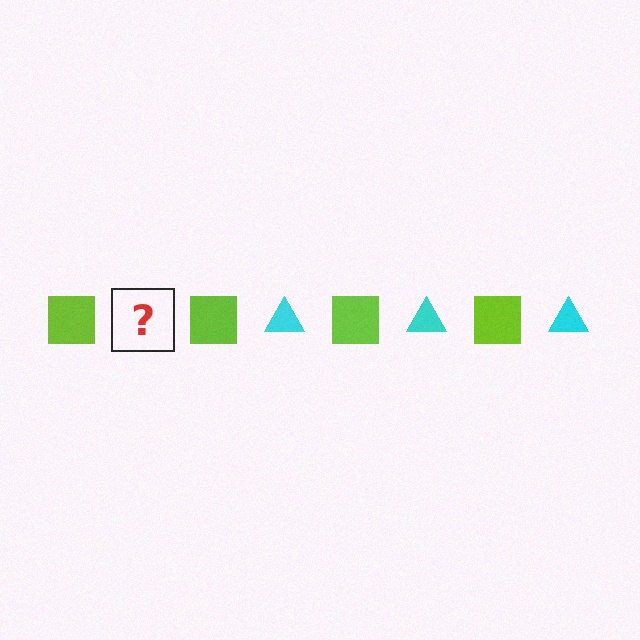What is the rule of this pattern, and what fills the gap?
The rule is that the pattern alternates between lime square and cyan triangle. The gap should be filled with a cyan triangle.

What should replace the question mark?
The question mark should be replaced with a cyan triangle.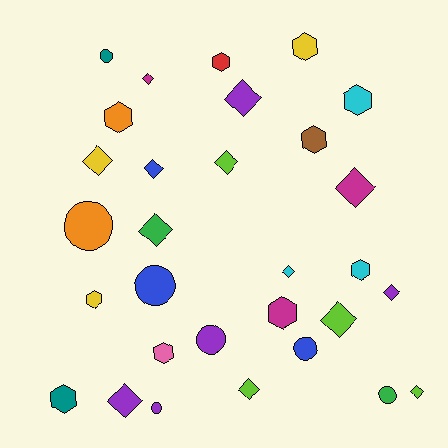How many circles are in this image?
There are 7 circles.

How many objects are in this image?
There are 30 objects.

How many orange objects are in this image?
There are 2 orange objects.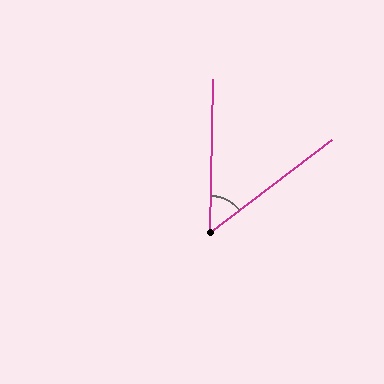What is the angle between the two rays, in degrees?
Approximately 51 degrees.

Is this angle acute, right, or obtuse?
It is acute.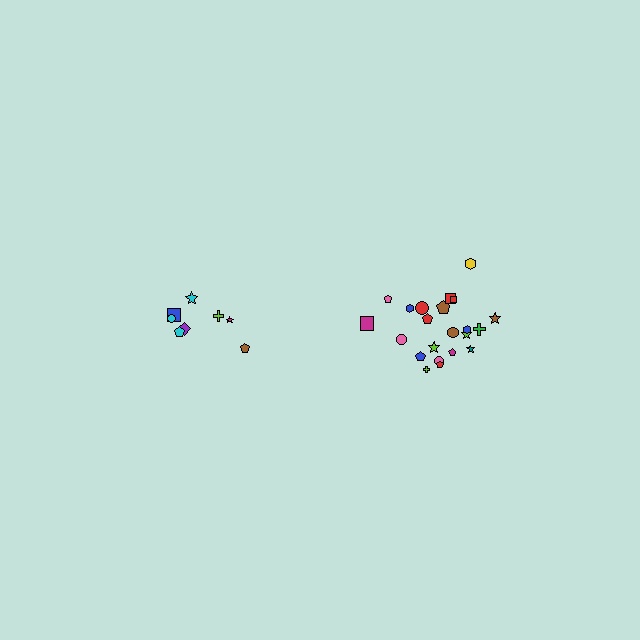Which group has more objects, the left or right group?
The right group.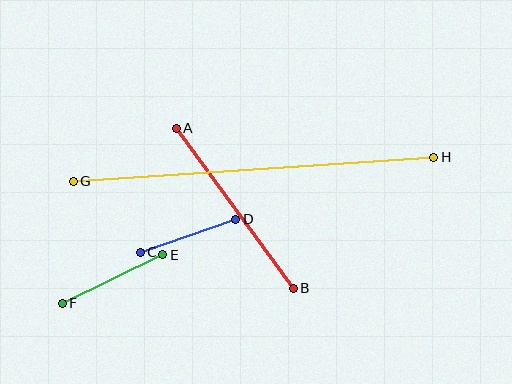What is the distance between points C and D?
The distance is approximately 101 pixels.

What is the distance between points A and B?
The distance is approximately 198 pixels.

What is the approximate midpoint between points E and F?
The midpoint is at approximately (113, 279) pixels.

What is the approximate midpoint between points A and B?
The midpoint is at approximately (235, 208) pixels.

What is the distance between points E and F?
The distance is approximately 112 pixels.